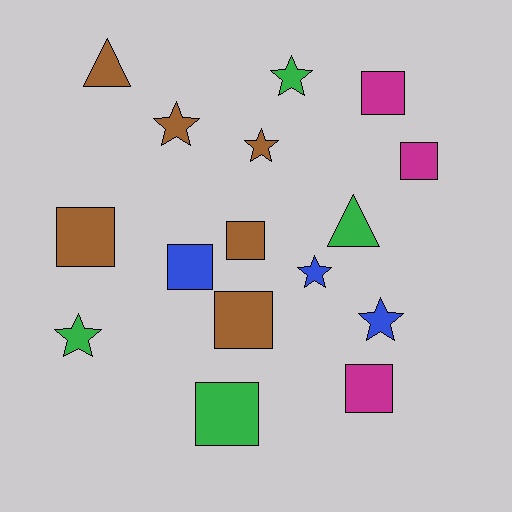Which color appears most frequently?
Brown, with 6 objects.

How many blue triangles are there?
There are no blue triangles.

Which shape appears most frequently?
Square, with 8 objects.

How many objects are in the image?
There are 16 objects.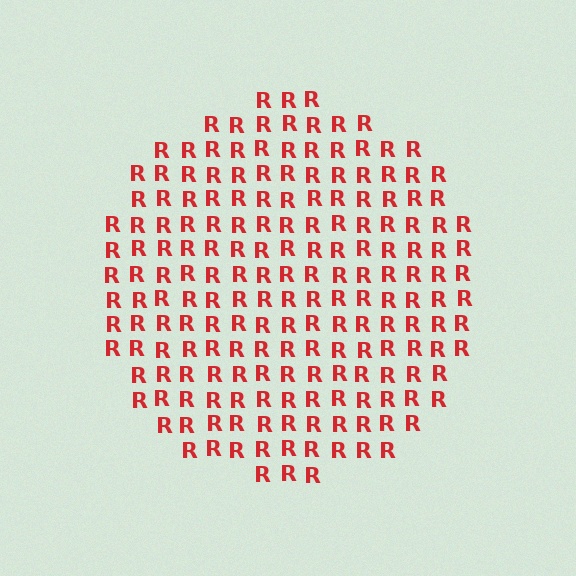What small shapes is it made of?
It is made of small letter R's.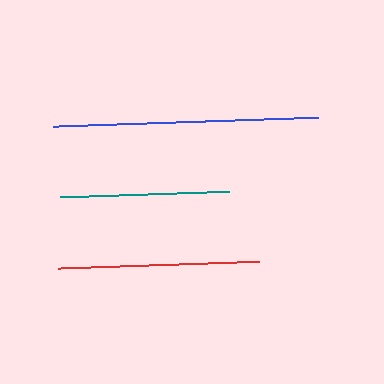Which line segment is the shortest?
The teal line is the shortest at approximately 169 pixels.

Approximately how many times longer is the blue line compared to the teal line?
The blue line is approximately 1.6 times the length of the teal line.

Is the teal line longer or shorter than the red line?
The red line is longer than the teal line.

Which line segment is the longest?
The blue line is the longest at approximately 265 pixels.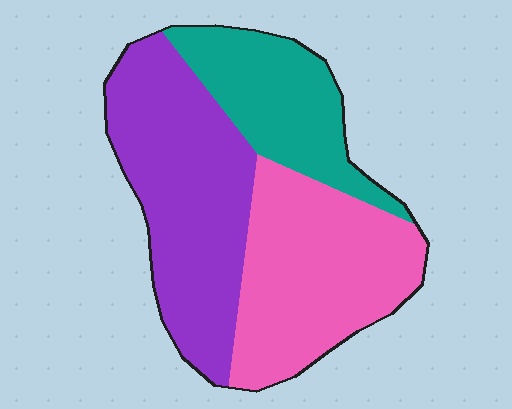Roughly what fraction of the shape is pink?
Pink takes up about three eighths (3/8) of the shape.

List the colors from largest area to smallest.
From largest to smallest: purple, pink, teal.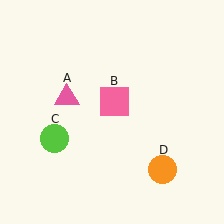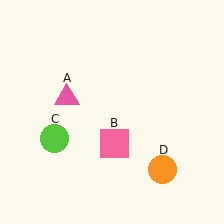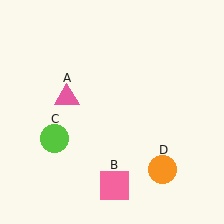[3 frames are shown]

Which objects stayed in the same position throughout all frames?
Pink triangle (object A) and lime circle (object C) and orange circle (object D) remained stationary.